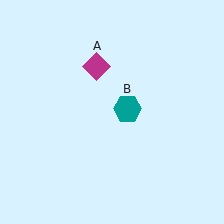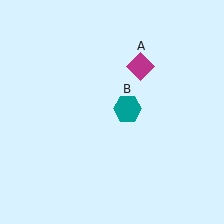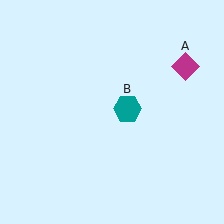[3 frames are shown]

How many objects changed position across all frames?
1 object changed position: magenta diamond (object A).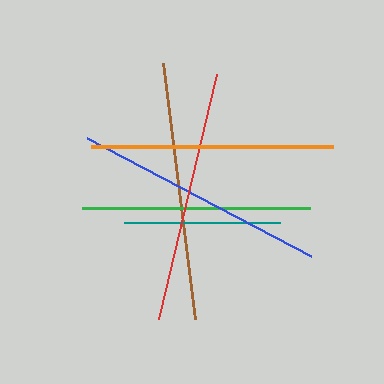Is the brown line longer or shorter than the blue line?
The brown line is longer than the blue line.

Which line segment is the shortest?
The teal line is the shortest at approximately 156 pixels.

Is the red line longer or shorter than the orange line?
The red line is longer than the orange line.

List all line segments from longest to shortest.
From longest to shortest: brown, blue, red, orange, green, teal.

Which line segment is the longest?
The brown line is the longest at approximately 258 pixels.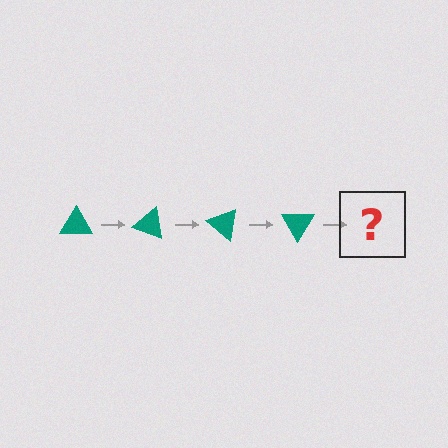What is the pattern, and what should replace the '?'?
The pattern is that the triangle rotates 20 degrees each step. The '?' should be a teal triangle rotated 80 degrees.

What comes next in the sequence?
The next element should be a teal triangle rotated 80 degrees.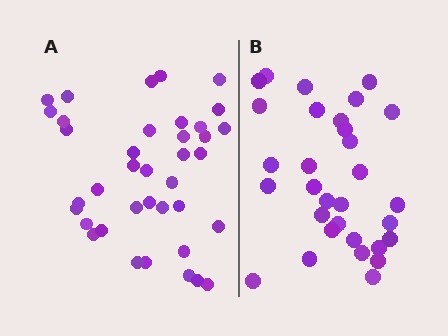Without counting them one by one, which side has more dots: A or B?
Region A (the left region) has more dots.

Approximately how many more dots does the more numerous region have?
Region A has roughly 8 or so more dots than region B.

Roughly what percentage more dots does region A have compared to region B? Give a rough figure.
About 25% more.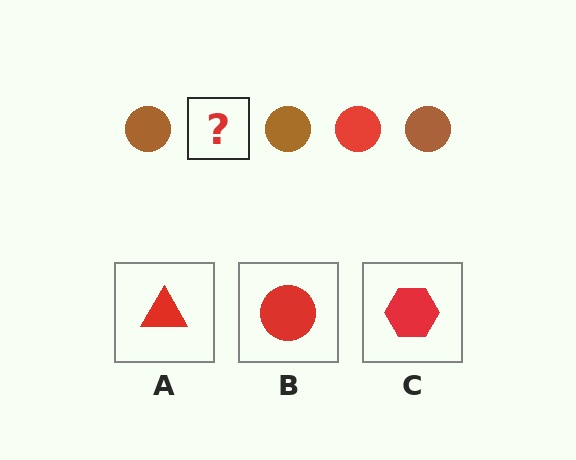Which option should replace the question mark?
Option B.